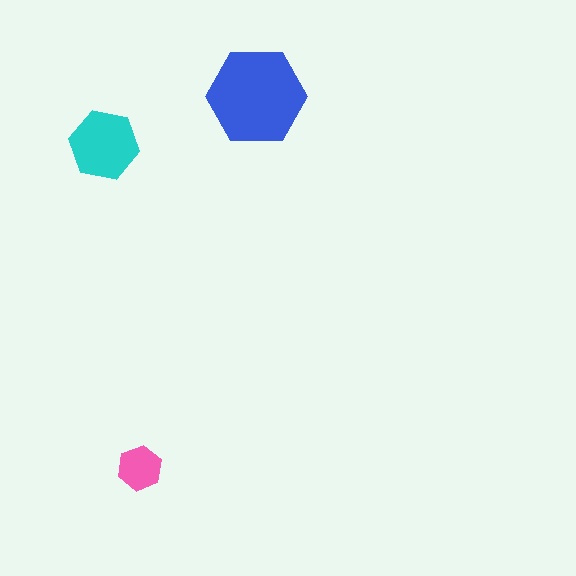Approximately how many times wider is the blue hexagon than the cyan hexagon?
About 1.5 times wider.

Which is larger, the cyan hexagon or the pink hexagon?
The cyan one.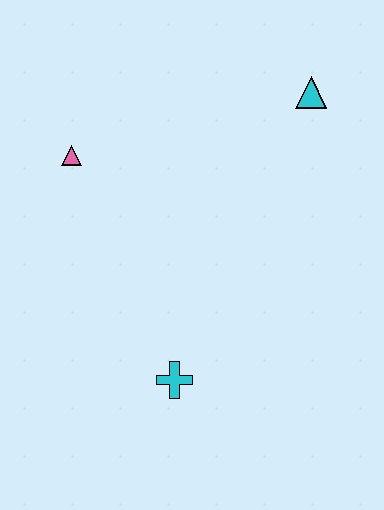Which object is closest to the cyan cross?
The pink triangle is closest to the cyan cross.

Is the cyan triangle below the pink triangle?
No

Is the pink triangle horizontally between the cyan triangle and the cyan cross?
No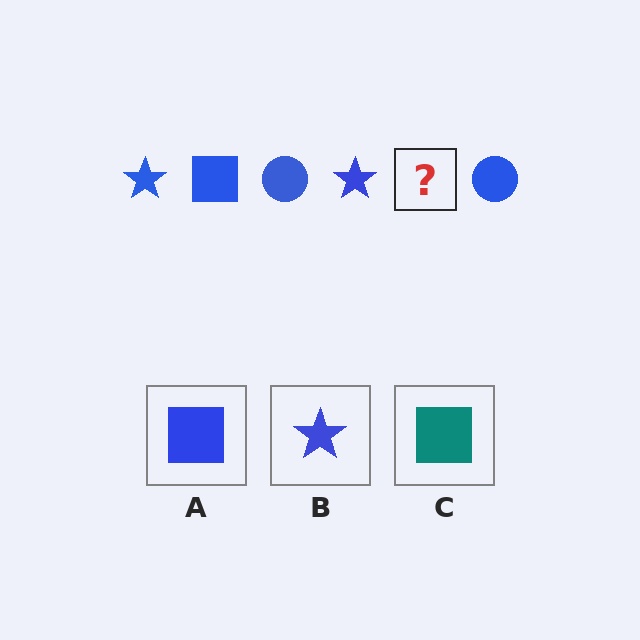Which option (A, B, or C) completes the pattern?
A.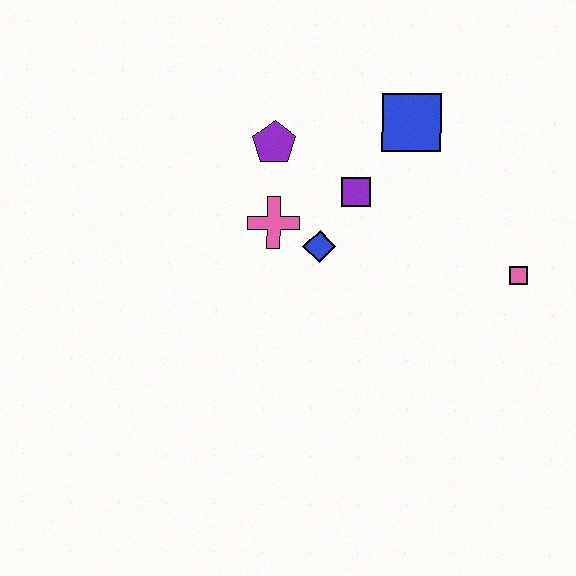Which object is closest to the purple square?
The blue diamond is closest to the purple square.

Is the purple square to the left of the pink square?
Yes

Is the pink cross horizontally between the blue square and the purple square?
No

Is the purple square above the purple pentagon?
No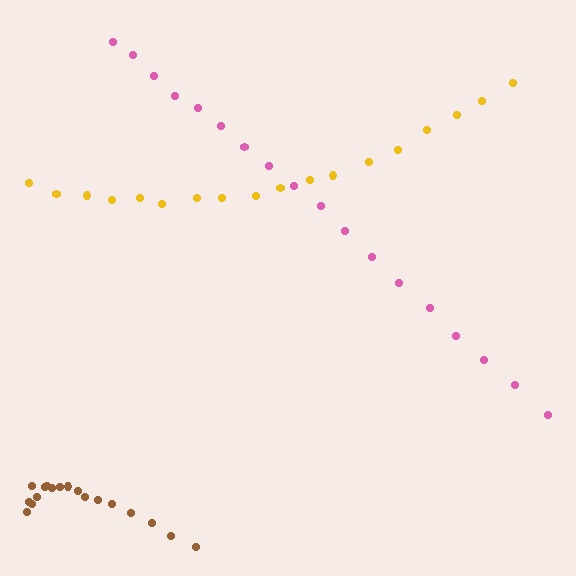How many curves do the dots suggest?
There are 3 distinct paths.